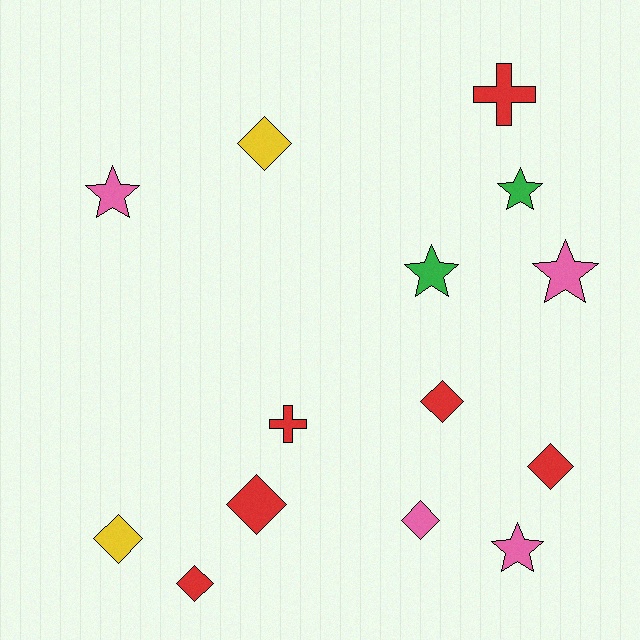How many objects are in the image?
There are 14 objects.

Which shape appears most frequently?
Diamond, with 7 objects.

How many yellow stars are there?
There are no yellow stars.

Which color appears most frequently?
Red, with 6 objects.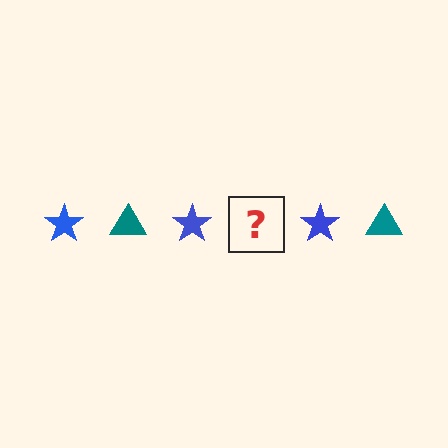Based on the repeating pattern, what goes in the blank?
The blank should be a teal triangle.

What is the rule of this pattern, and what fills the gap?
The rule is that the pattern alternates between blue star and teal triangle. The gap should be filled with a teal triangle.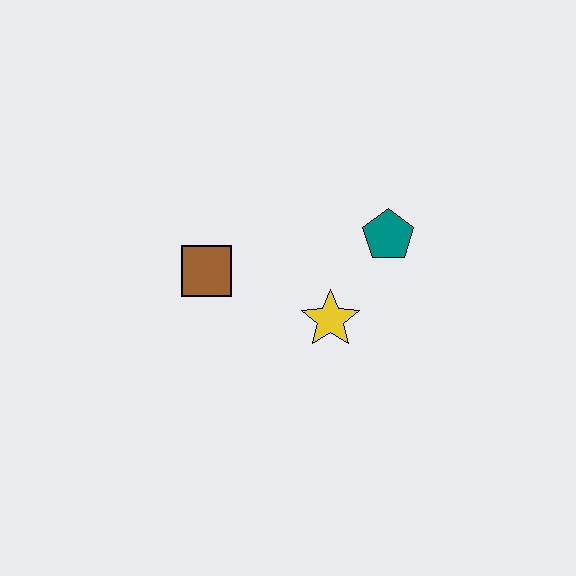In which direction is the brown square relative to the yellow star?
The brown square is to the left of the yellow star.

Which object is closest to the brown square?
The yellow star is closest to the brown square.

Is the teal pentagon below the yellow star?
No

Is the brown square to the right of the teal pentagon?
No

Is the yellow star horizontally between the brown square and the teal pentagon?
Yes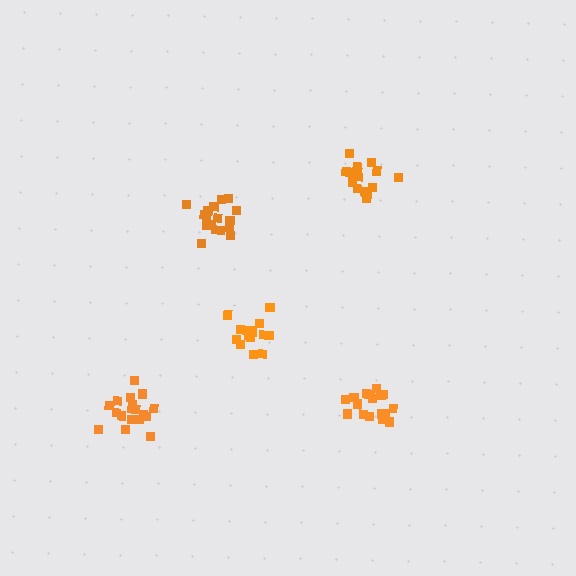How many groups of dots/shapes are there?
There are 5 groups.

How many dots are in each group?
Group 1: 17 dots, Group 2: 20 dots, Group 3: 17 dots, Group 4: 18 dots, Group 5: 16 dots (88 total).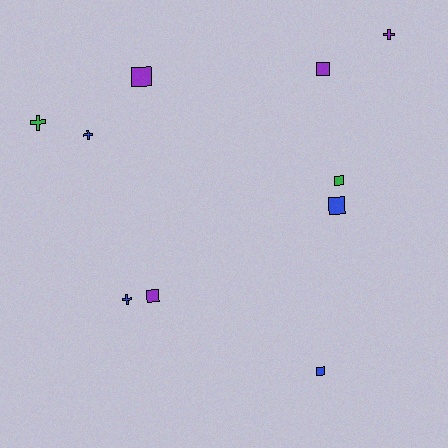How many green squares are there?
There is 1 green square.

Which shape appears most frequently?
Square, with 6 objects.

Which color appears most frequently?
Purple, with 4 objects.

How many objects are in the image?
There are 10 objects.